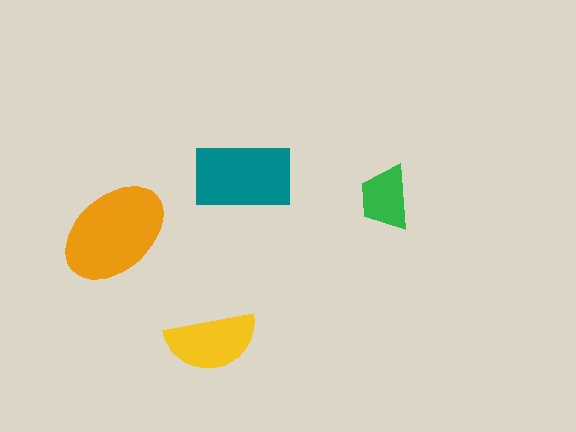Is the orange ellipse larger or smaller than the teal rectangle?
Larger.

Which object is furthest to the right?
The green trapezoid is rightmost.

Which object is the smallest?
The green trapezoid.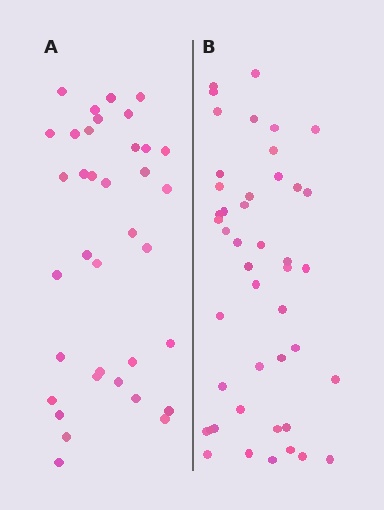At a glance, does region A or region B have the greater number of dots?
Region B (the right region) has more dots.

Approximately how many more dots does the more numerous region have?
Region B has roughly 8 or so more dots than region A.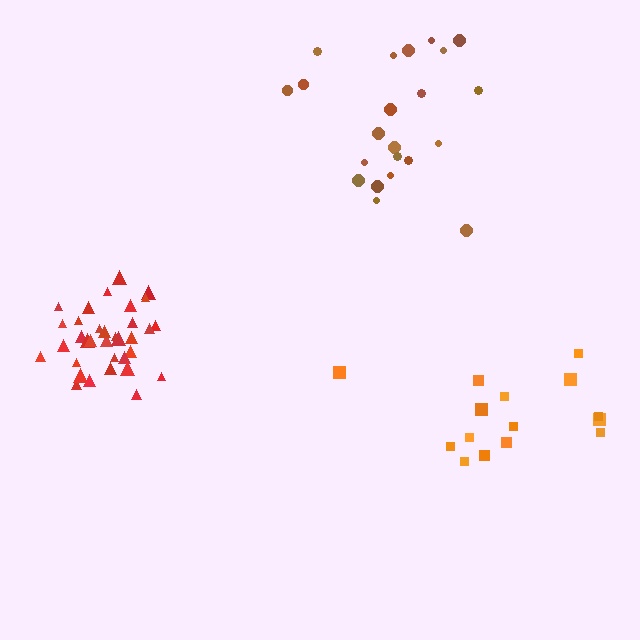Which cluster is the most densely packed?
Red.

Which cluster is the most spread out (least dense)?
Orange.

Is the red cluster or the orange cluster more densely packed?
Red.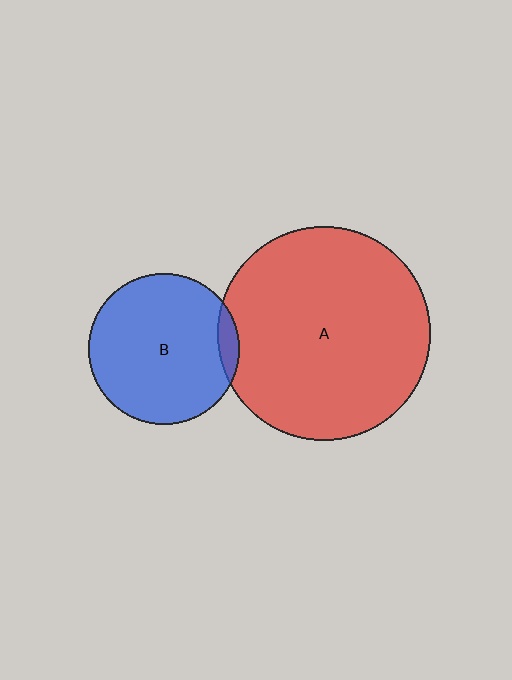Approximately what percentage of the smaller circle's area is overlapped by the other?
Approximately 5%.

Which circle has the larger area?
Circle A (red).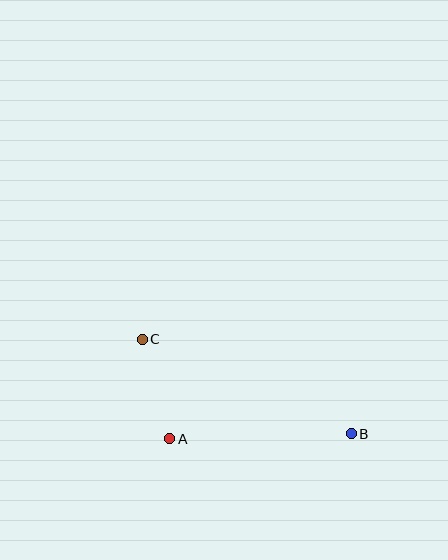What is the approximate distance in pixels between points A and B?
The distance between A and B is approximately 182 pixels.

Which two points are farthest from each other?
Points B and C are farthest from each other.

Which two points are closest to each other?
Points A and C are closest to each other.